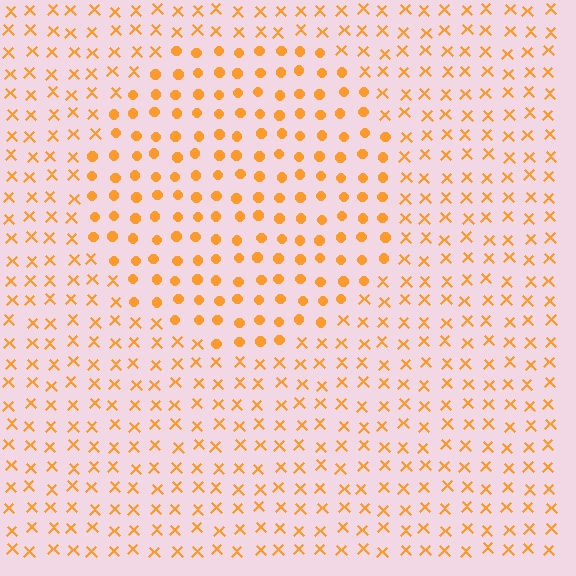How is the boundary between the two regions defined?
The boundary is defined by a change in element shape: circles inside vs. X marks outside. All elements share the same color and spacing.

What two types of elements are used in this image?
The image uses circles inside the circle region and X marks outside it.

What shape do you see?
I see a circle.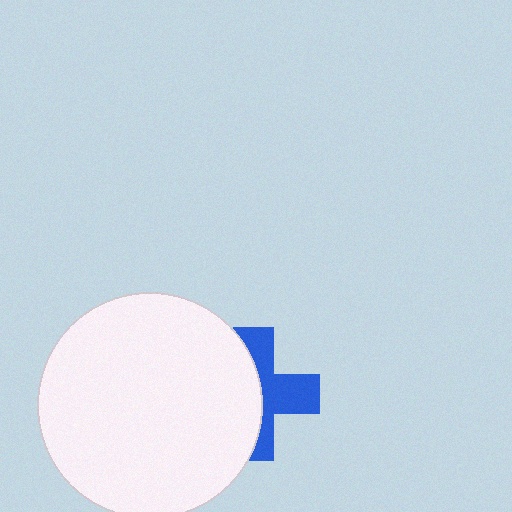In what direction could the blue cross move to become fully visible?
The blue cross could move right. That would shift it out from behind the white circle entirely.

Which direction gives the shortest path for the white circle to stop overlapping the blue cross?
Moving left gives the shortest separation.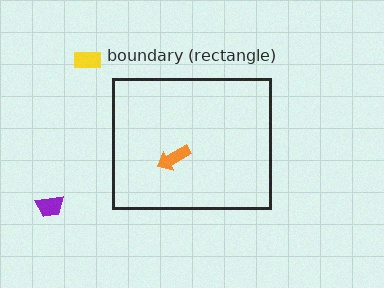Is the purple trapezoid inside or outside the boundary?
Outside.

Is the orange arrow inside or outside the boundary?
Inside.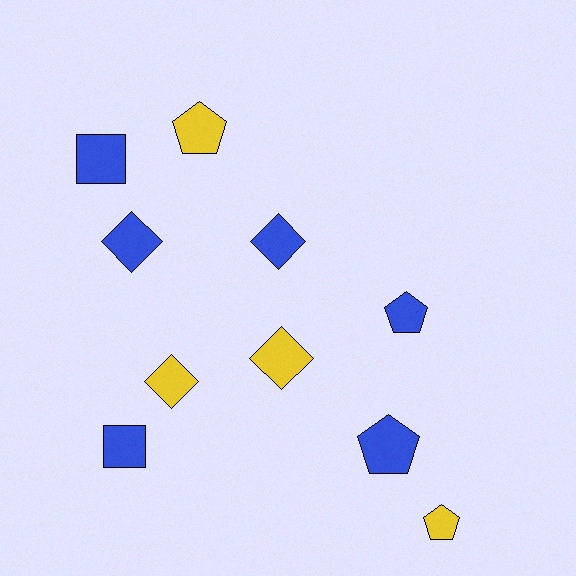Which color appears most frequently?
Blue, with 6 objects.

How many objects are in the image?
There are 10 objects.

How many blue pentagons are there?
There are 2 blue pentagons.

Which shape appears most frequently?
Diamond, with 4 objects.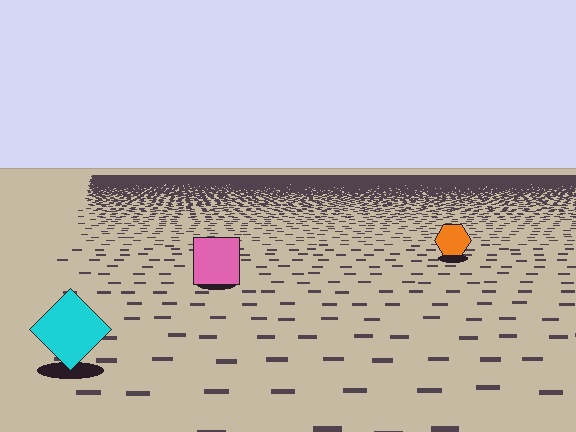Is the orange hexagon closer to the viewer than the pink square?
No. The pink square is closer — you can tell from the texture gradient: the ground texture is coarser near it.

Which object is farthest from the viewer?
The orange hexagon is farthest from the viewer. It appears smaller and the ground texture around it is denser.